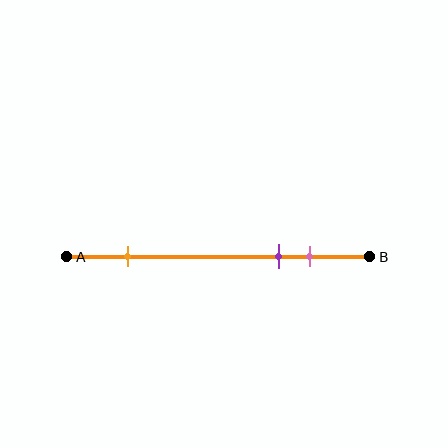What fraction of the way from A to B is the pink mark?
The pink mark is approximately 80% (0.8) of the way from A to B.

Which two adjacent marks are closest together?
The purple and pink marks are the closest adjacent pair.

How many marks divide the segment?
There are 3 marks dividing the segment.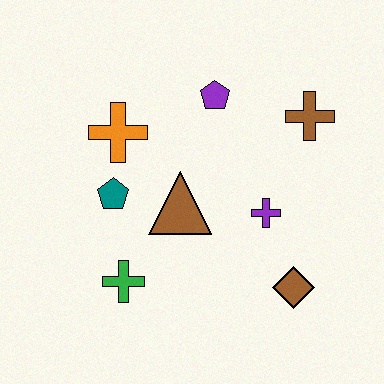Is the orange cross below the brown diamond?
No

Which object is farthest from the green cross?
The brown cross is farthest from the green cross.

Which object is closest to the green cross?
The teal pentagon is closest to the green cross.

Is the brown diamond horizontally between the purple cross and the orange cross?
No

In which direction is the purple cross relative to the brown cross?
The purple cross is below the brown cross.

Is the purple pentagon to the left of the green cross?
No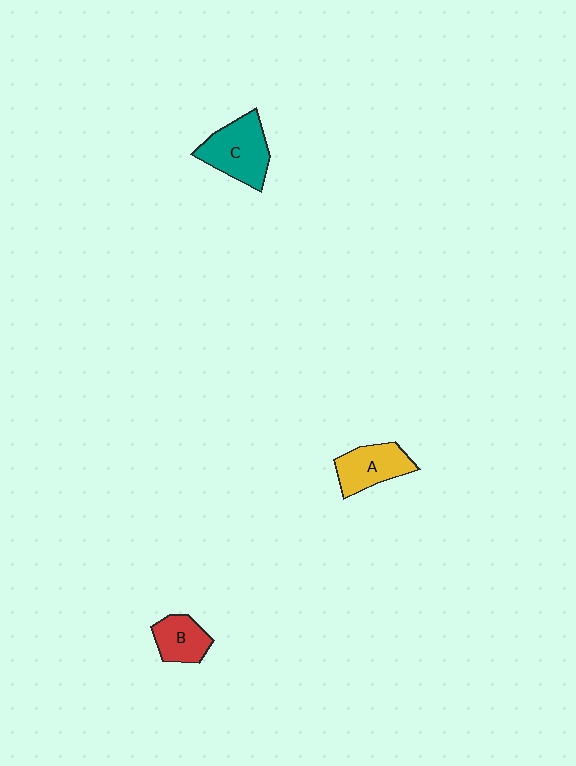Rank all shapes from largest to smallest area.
From largest to smallest: C (teal), A (yellow), B (red).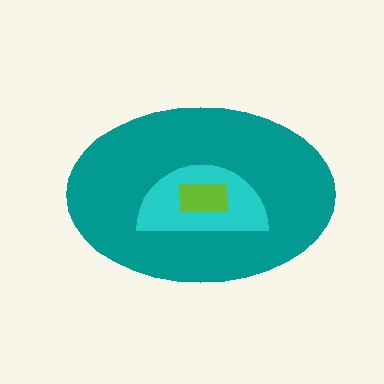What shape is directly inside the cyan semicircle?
The lime rectangle.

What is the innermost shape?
The lime rectangle.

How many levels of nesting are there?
3.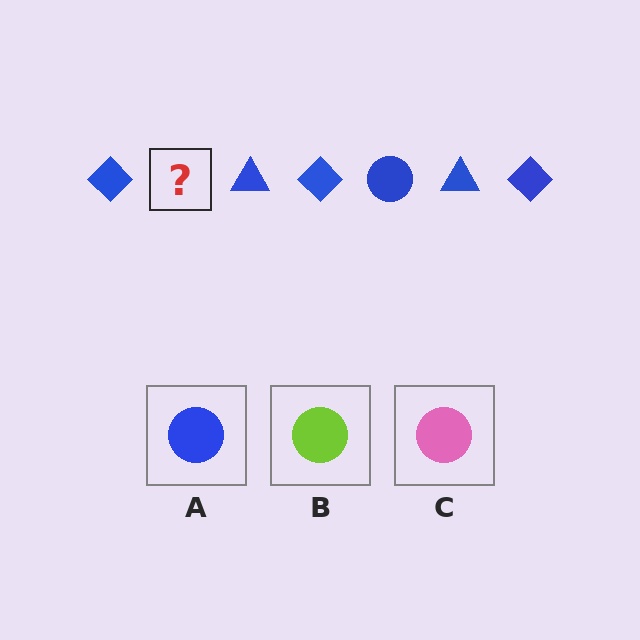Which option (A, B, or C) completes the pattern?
A.